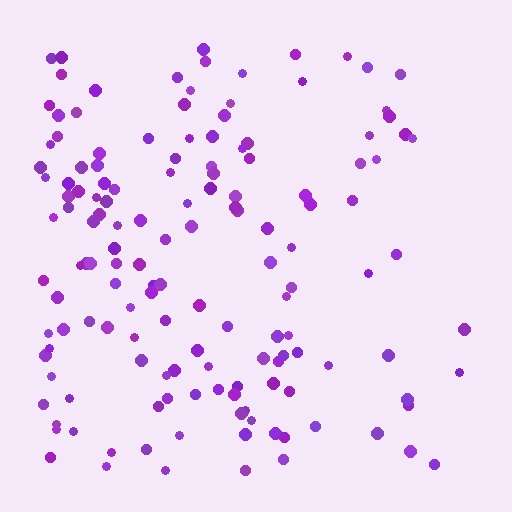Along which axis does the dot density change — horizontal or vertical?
Horizontal.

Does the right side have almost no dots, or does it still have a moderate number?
Still a moderate number, just noticeably fewer than the left.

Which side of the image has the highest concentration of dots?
The left.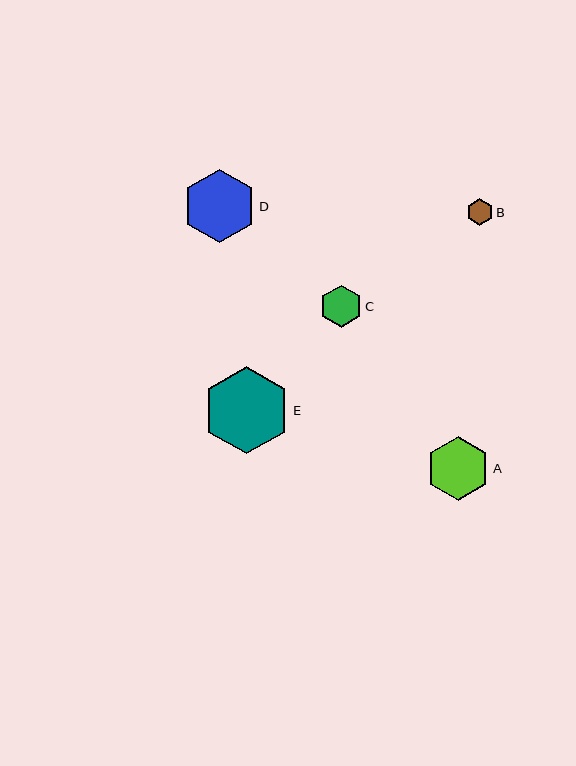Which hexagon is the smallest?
Hexagon B is the smallest with a size of approximately 26 pixels.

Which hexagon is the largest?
Hexagon E is the largest with a size of approximately 87 pixels.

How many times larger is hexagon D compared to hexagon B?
Hexagon D is approximately 2.8 times the size of hexagon B.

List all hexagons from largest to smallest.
From largest to smallest: E, D, A, C, B.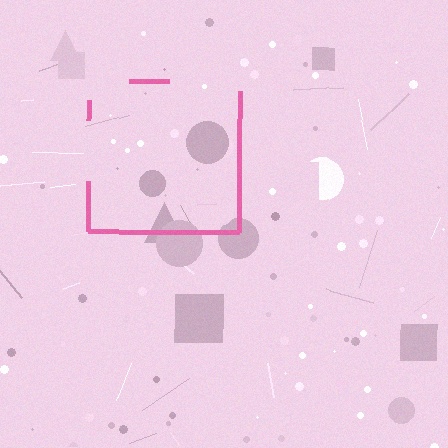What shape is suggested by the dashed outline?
The dashed outline suggests a square.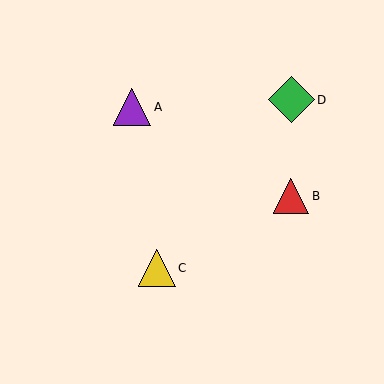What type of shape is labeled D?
Shape D is a green diamond.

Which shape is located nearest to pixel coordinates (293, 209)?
The red triangle (labeled B) at (291, 196) is nearest to that location.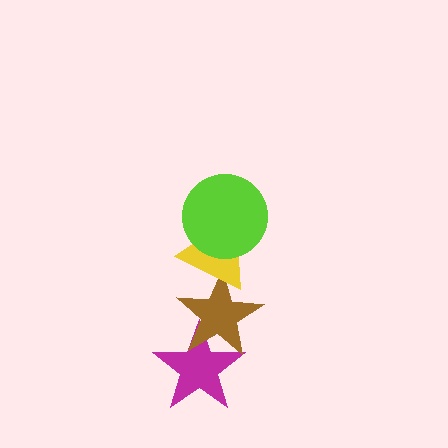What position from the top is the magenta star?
The magenta star is 4th from the top.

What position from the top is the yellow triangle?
The yellow triangle is 2nd from the top.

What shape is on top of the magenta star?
The brown star is on top of the magenta star.